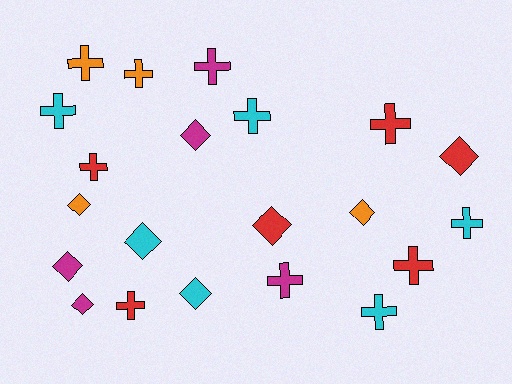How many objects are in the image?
There are 21 objects.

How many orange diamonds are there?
There are 2 orange diamonds.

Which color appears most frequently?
Cyan, with 6 objects.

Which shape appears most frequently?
Cross, with 12 objects.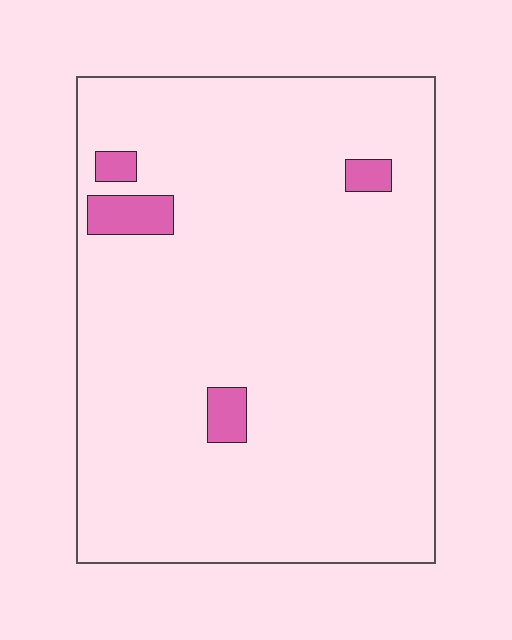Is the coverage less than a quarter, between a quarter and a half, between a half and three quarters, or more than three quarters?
Less than a quarter.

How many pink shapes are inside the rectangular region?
4.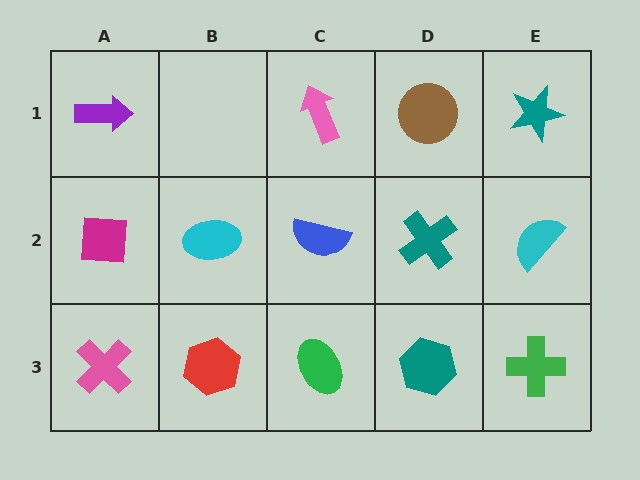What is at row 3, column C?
A green ellipse.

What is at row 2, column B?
A cyan ellipse.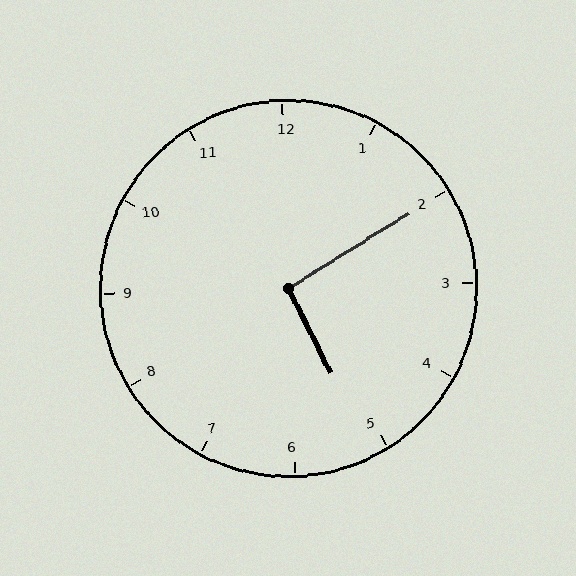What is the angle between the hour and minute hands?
Approximately 95 degrees.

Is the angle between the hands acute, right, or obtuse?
It is right.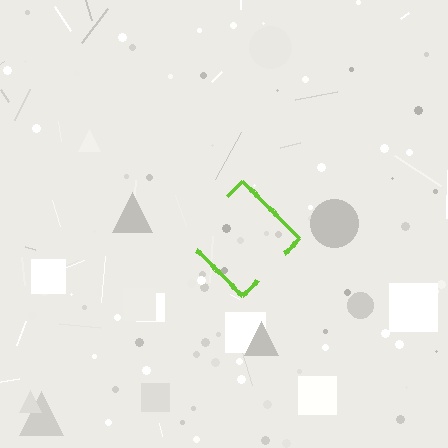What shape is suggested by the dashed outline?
The dashed outline suggests a diamond.